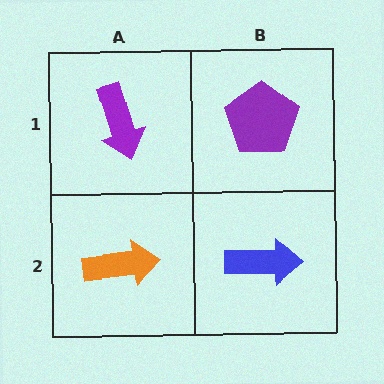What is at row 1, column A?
A purple arrow.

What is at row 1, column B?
A purple pentagon.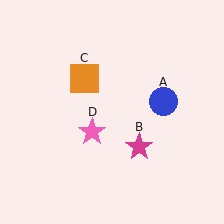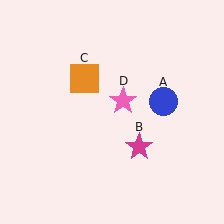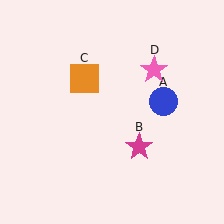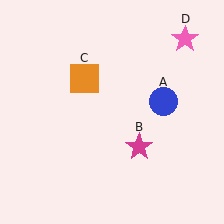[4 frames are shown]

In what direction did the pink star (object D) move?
The pink star (object D) moved up and to the right.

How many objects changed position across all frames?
1 object changed position: pink star (object D).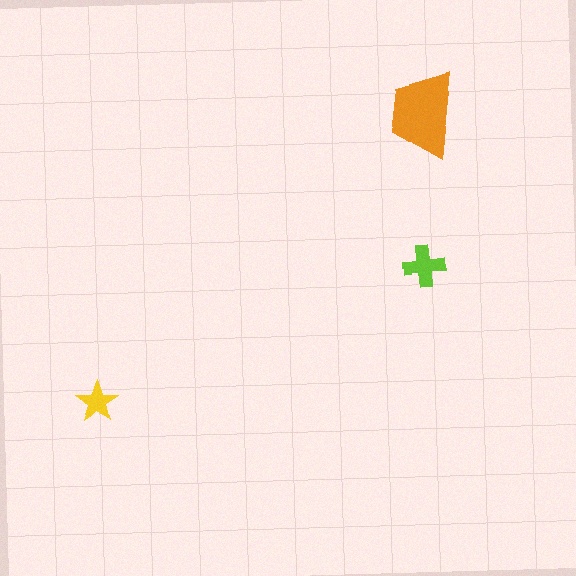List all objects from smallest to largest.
The yellow star, the lime cross, the orange trapezoid.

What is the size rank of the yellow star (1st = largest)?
3rd.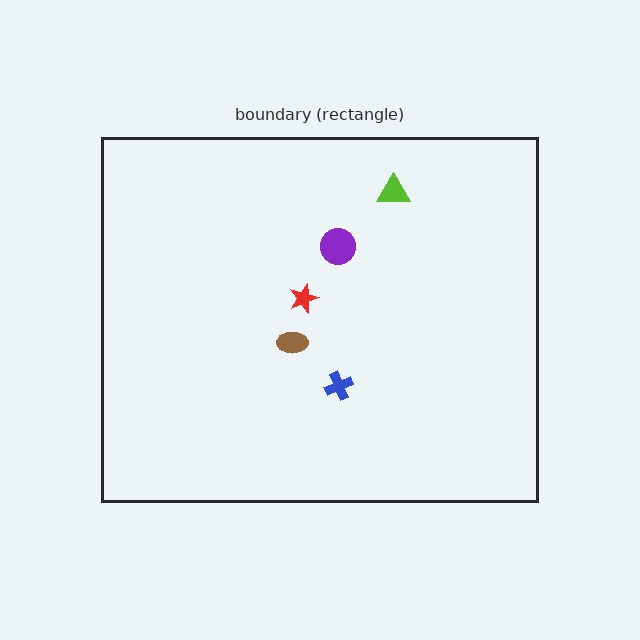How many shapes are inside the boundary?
5 inside, 0 outside.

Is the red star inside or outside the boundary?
Inside.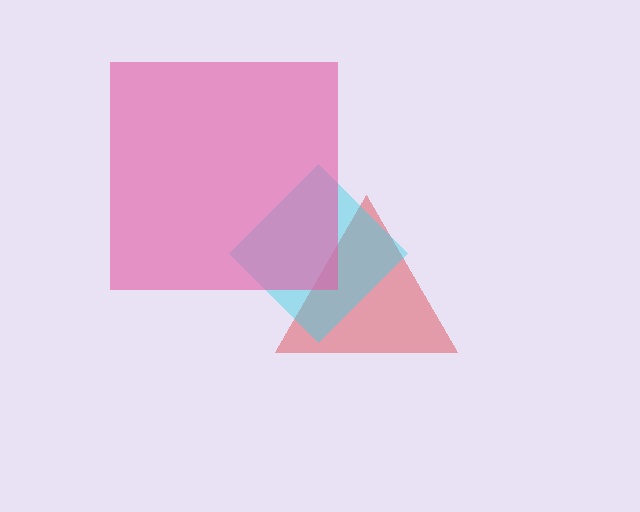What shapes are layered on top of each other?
The layered shapes are: a red triangle, a cyan diamond, a pink square.